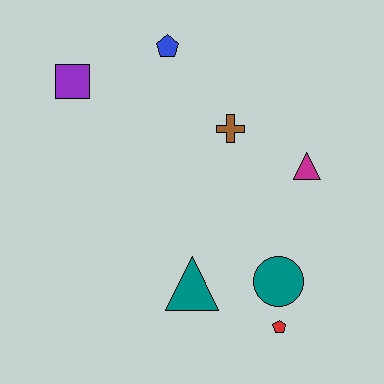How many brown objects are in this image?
There is 1 brown object.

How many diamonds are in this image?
There are no diamonds.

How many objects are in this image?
There are 7 objects.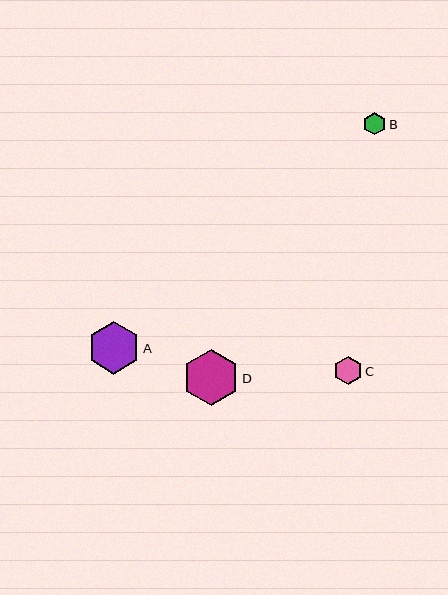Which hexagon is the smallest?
Hexagon B is the smallest with a size of approximately 22 pixels.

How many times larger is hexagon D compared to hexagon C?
Hexagon D is approximately 2.0 times the size of hexagon C.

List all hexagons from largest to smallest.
From largest to smallest: D, A, C, B.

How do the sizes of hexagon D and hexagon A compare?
Hexagon D and hexagon A are approximately the same size.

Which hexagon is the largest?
Hexagon D is the largest with a size of approximately 57 pixels.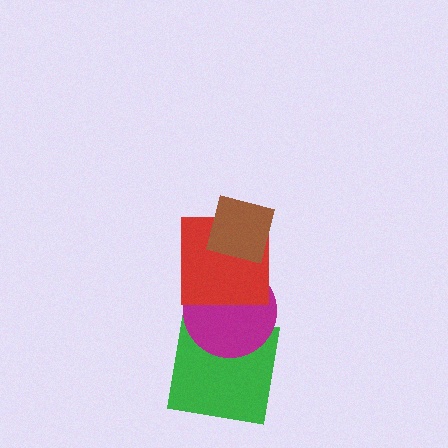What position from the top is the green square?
The green square is 4th from the top.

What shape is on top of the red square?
The brown square is on top of the red square.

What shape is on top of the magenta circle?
The red square is on top of the magenta circle.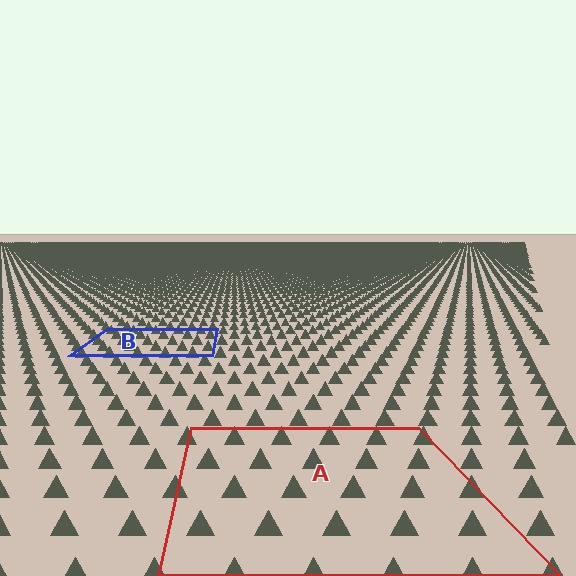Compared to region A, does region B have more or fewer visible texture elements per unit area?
Region B has more texture elements per unit area — they are packed more densely because it is farther away.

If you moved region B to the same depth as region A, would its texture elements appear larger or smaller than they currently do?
They would appear larger. At a closer depth, the same texture elements are projected at a bigger on-screen size.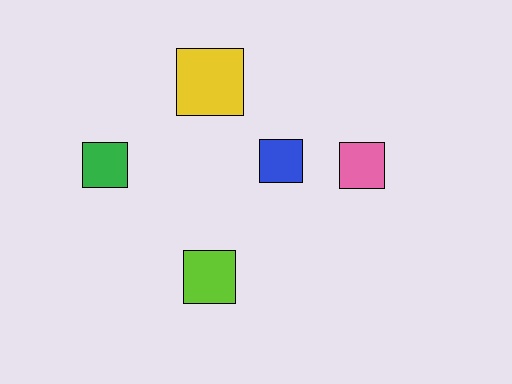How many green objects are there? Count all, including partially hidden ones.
There is 1 green object.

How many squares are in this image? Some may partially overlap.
There are 5 squares.